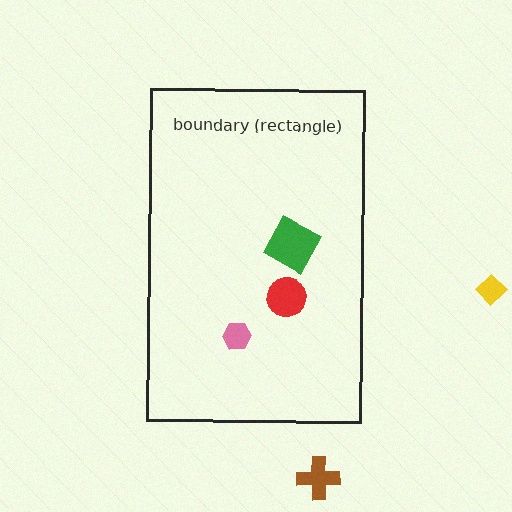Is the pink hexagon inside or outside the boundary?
Inside.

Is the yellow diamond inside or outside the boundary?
Outside.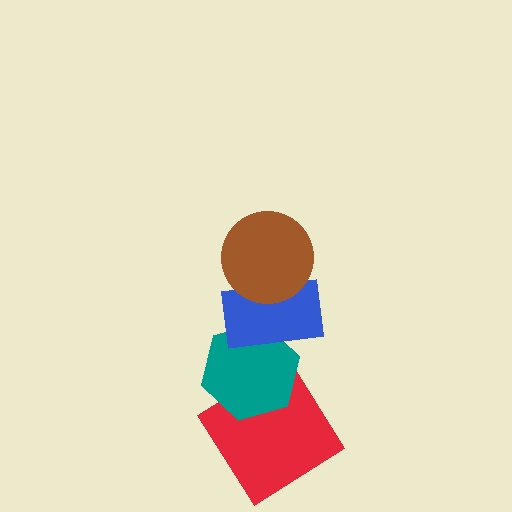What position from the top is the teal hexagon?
The teal hexagon is 3rd from the top.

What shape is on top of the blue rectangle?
The brown circle is on top of the blue rectangle.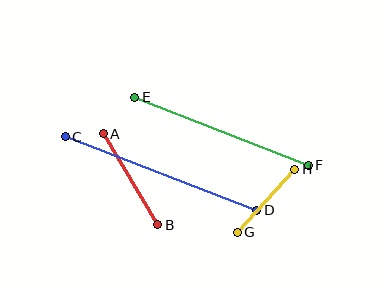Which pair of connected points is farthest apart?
Points C and D are farthest apart.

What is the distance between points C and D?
The distance is approximately 205 pixels.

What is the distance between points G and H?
The distance is approximately 86 pixels.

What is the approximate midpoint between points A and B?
The midpoint is at approximately (131, 179) pixels.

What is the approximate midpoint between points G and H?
The midpoint is at approximately (266, 201) pixels.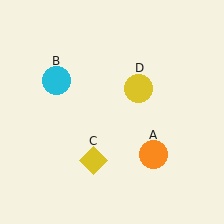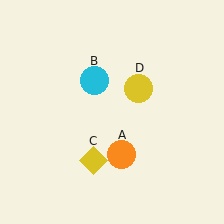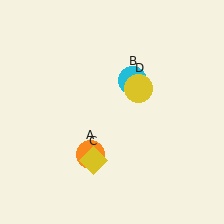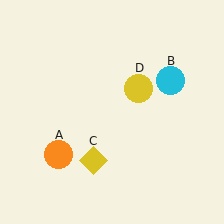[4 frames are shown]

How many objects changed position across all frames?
2 objects changed position: orange circle (object A), cyan circle (object B).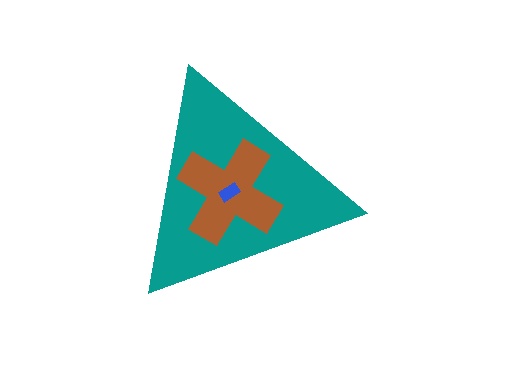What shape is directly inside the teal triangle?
The brown cross.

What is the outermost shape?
The teal triangle.